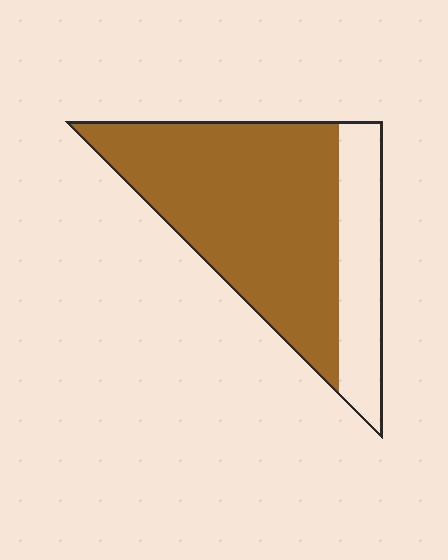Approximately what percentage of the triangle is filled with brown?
Approximately 75%.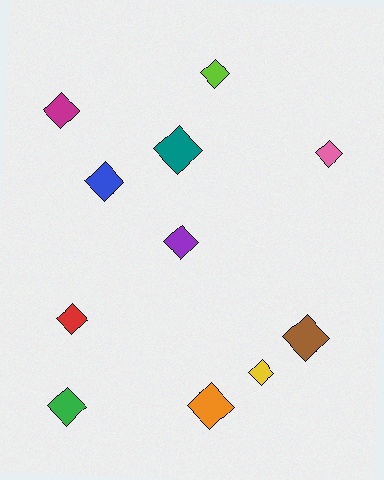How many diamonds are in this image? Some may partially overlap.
There are 11 diamonds.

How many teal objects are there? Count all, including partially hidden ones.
There is 1 teal object.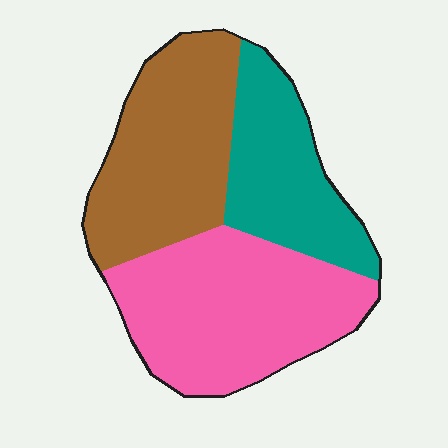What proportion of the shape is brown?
Brown covers around 35% of the shape.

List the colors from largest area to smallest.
From largest to smallest: pink, brown, teal.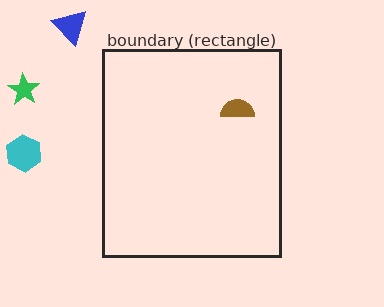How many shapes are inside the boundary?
1 inside, 3 outside.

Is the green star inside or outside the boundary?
Outside.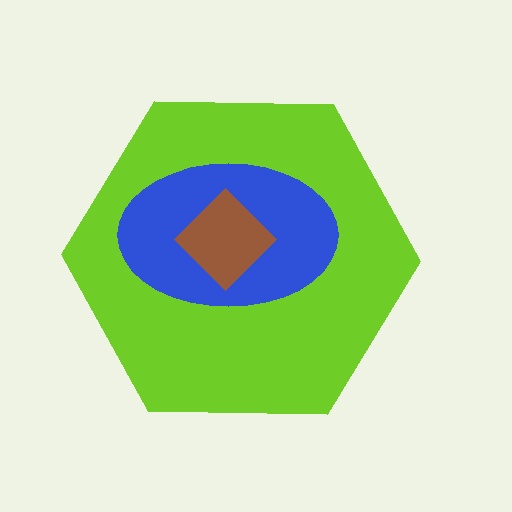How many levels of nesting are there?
3.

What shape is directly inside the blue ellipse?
The brown diamond.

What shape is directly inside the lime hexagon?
The blue ellipse.